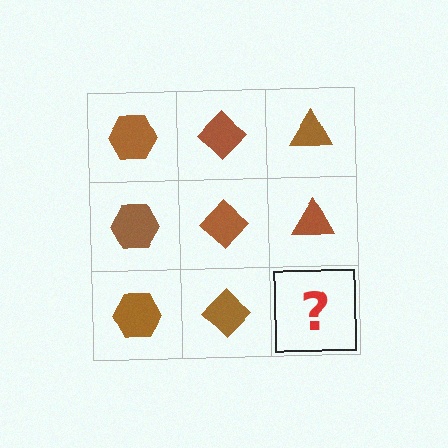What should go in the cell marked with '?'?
The missing cell should contain a brown triangle.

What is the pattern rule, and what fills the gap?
The rule is that each column has a consistent shape. The gap should be filled with a brown triangle.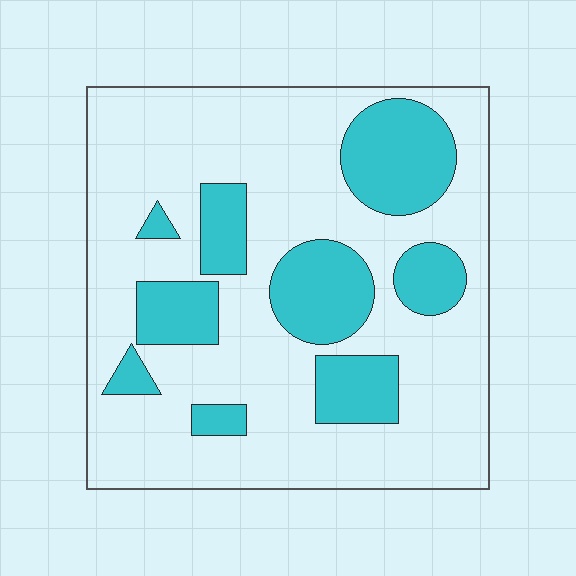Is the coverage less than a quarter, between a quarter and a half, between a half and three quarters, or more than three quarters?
Between a quarter and a half.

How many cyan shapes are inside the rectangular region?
9.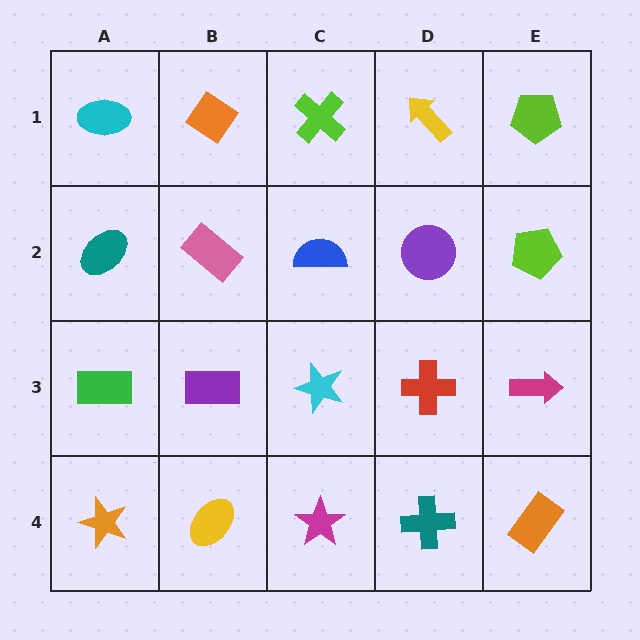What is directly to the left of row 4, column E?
A teal cross.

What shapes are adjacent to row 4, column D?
A red cross (row 3, column D), a magenta star (row 4, column C), an orange rectangle (row 4, column E).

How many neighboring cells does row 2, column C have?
4.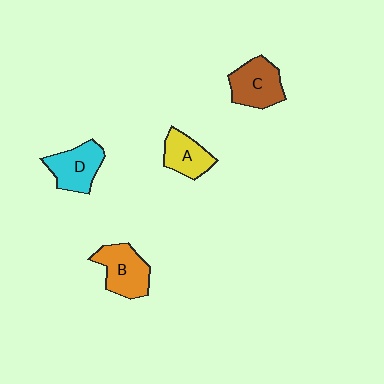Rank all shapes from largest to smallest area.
From largest to smallest: C (brown), B (orange), D (cyan), A (yellow).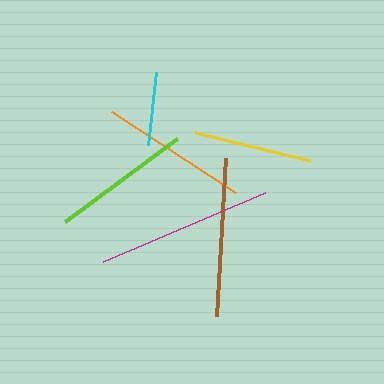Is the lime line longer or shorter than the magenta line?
The magenta line is longer than the lime line.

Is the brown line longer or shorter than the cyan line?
The brown line is longer than the cyan line.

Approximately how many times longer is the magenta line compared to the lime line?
The magenta line is approximately 1.3 times the length of the lime line.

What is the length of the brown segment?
The brown segment is approximately 159 pixels long.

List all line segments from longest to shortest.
From longest to shortest: magenta, brown, orange, lime, yellow, cyan.